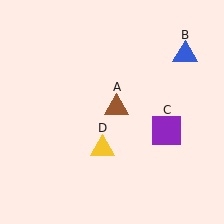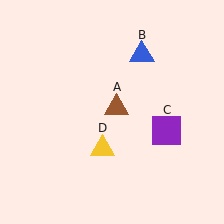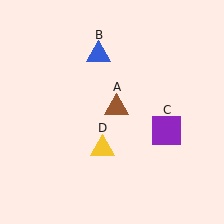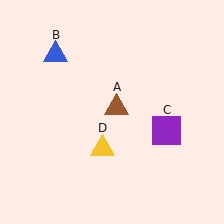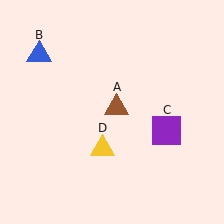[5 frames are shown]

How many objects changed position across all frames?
1 object changed position: blue triangle (object B).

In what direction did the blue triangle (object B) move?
The blue triangle (object B) moved left.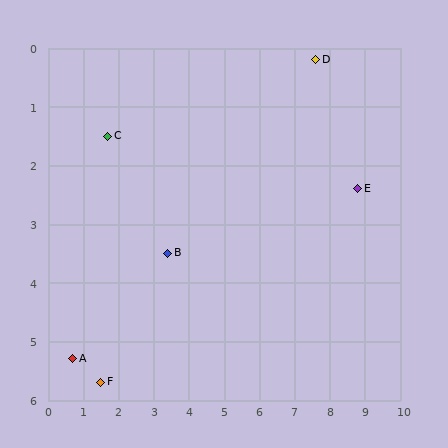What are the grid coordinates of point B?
Point B is at approximately (3.4, 3.5).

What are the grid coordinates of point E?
Point E is at approximately (8.8, 2.4).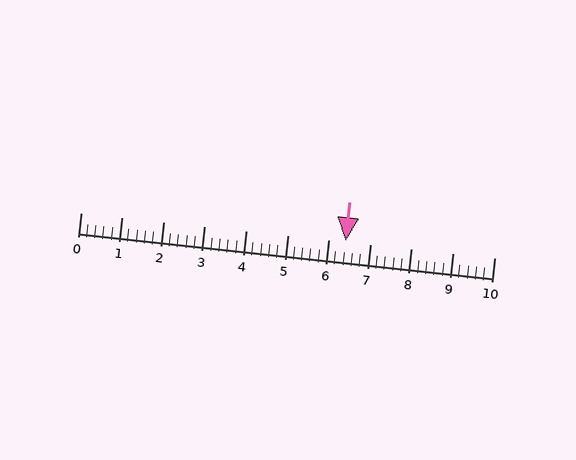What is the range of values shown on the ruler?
The ruler shows values from 0 to 10.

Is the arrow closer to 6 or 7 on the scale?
The arrow is closer to 6.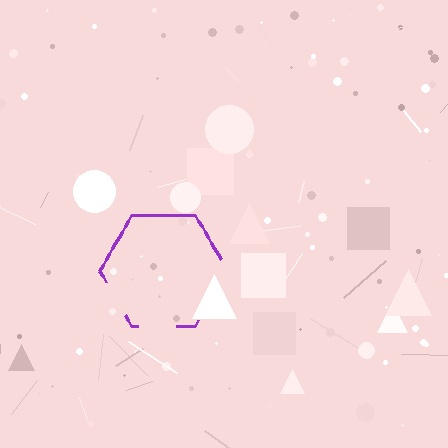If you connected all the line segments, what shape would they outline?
They would outline a hexagon.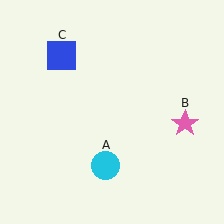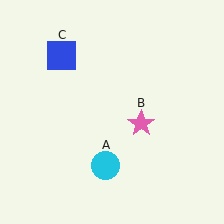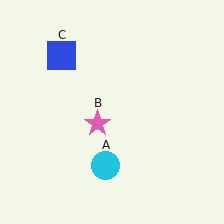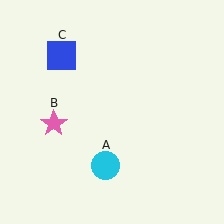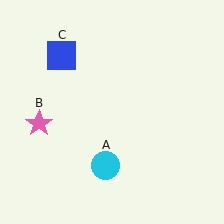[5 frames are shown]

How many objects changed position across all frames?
1 object changed position: pink star (object B).